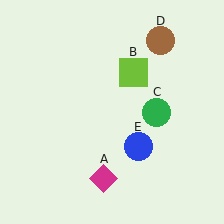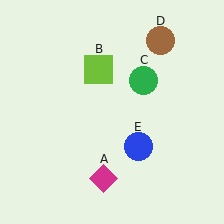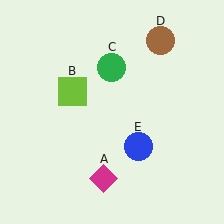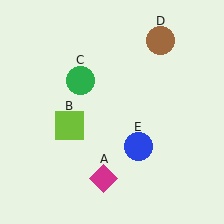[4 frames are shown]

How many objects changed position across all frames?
2 objects changed position: lime square (object B), green circle (object C).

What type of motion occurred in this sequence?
The lime square (object B), green circle (object C) rotated counterclockwise around the center of the scene.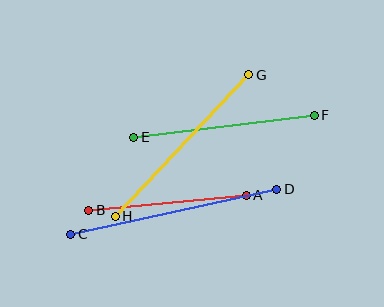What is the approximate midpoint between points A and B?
The midpoint is at approximately (167, 203) pixels.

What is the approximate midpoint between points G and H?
The midpoint is at approximately (182, 146) pixels.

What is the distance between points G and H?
The distance is approximately 194 pixels.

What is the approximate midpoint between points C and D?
The midpoint is at approximately (174, 212) pixels.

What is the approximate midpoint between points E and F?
The midpoint is at approximately (224, 126) pixels.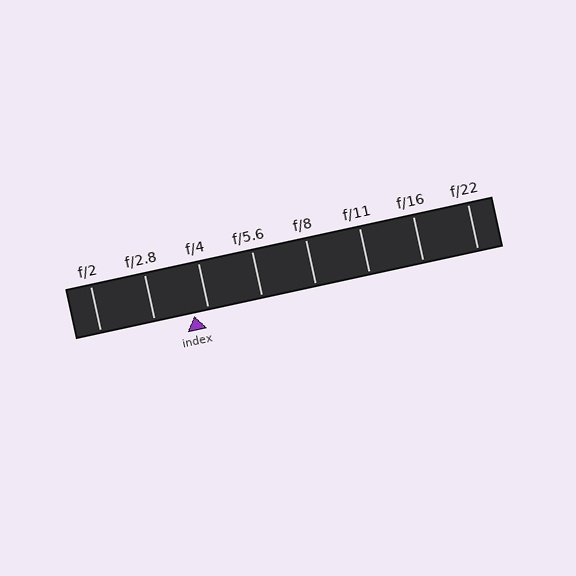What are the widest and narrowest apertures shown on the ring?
The widest aperture shown is f/2 and the narrowest is f/22.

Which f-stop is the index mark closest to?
The index mark is closest to f/4.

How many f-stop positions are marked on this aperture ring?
There are 8 f-stop positions marked.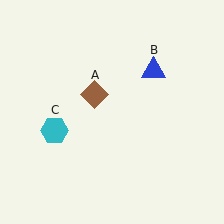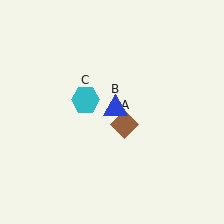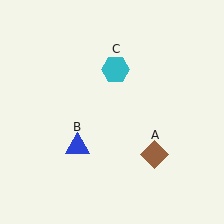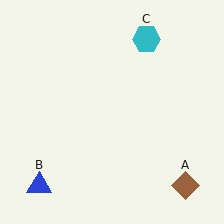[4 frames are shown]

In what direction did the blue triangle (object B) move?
The blue triangle (object B) moved down and to the left.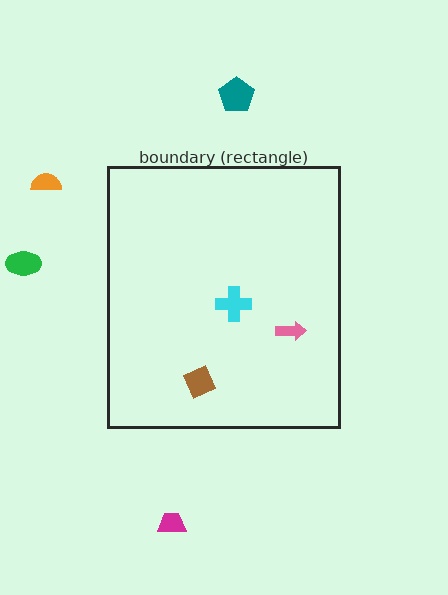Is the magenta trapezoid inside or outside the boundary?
Outside.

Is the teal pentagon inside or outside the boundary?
Outside.